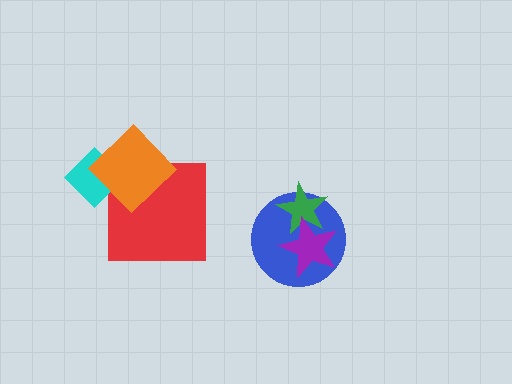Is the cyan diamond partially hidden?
Yes, it is partially covered by another shape.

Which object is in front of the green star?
The purple star is in front of the green star.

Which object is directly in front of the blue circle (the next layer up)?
The green star is directly in front of the blue circle.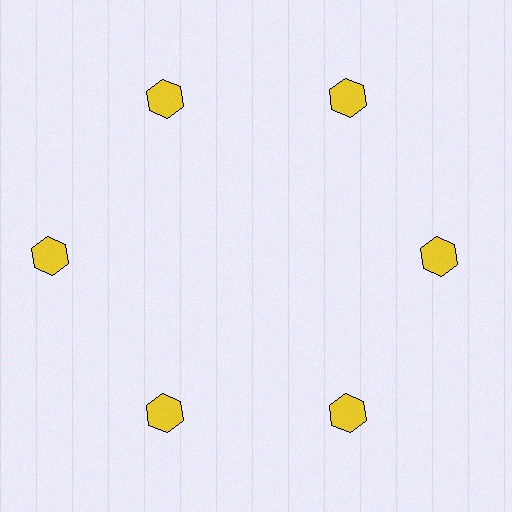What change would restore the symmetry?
The symmetry would be restored by moving it inward, back onto the ring so that all 6 hexagons sit at equal angles and equal distance from the center.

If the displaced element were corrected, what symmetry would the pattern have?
It would have 6-fold rotational symmetry — the pattern would map onto itself every 60 degrees.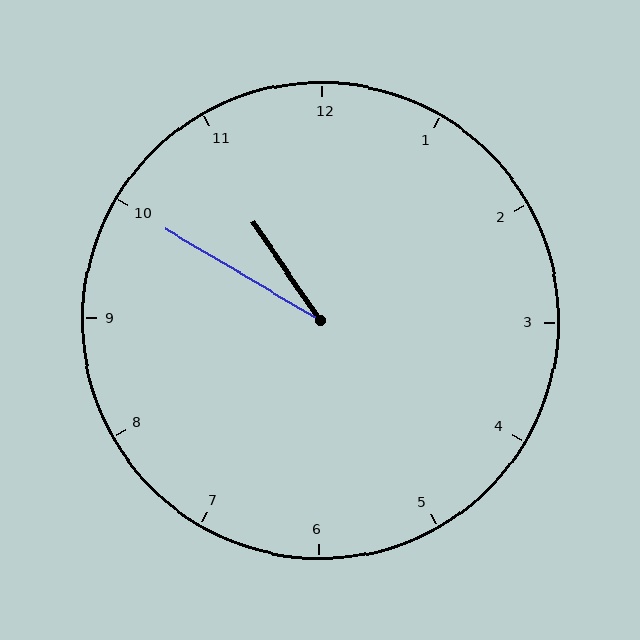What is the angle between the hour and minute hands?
Approximately 25 degrees.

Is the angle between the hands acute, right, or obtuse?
It is acute.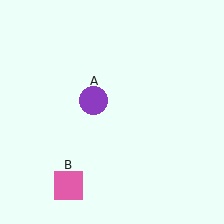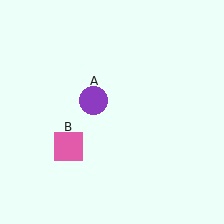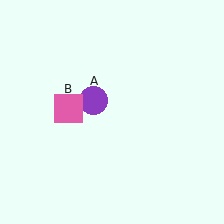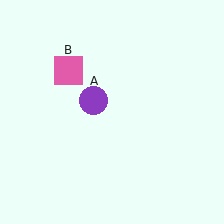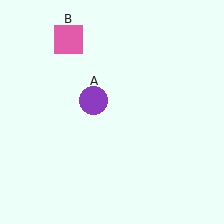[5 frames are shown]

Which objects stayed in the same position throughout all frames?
Purple circle (object A) remained stationary.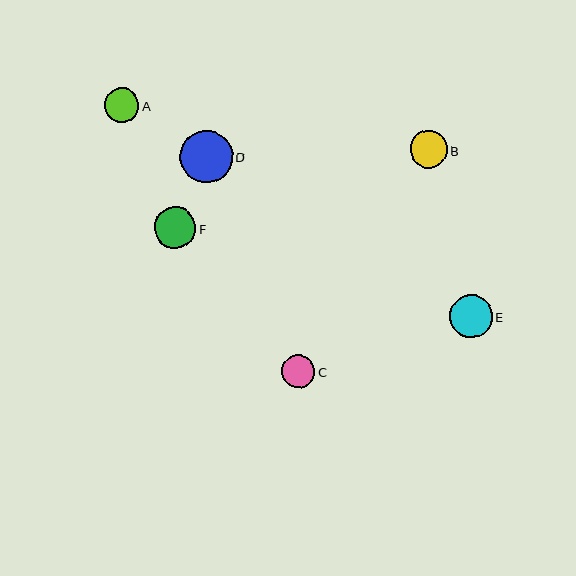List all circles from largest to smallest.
From largest to smallest: D, E, F, B, A, C.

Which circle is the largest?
Circle D is the largest with a size of approximately 52 pixels.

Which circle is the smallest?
Circle C is the smallest with a size of approximately 33 pixels.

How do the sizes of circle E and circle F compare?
Circle E and circle F are approximately the same size.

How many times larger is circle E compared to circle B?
Circle E is approximately 1.1 times the size of circle B.